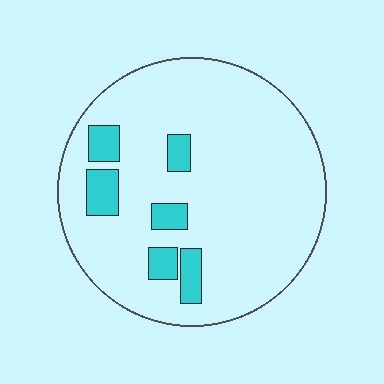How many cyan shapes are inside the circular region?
6.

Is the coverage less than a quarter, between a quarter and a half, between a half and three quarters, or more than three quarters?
Less than a quarter.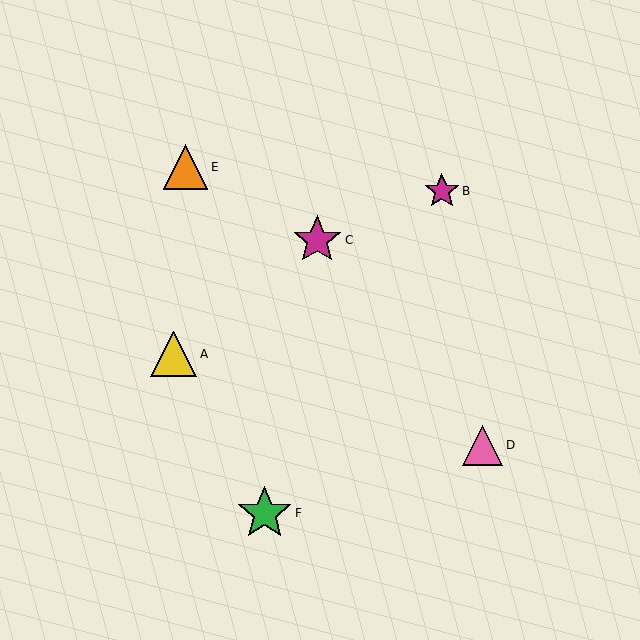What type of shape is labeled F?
Shape F is a green star.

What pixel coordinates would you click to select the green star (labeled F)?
Click at (265, 513) to select the green star F.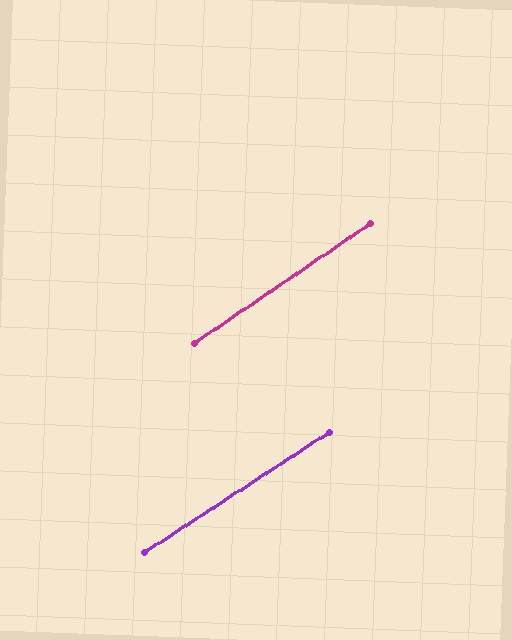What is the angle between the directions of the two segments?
Approximately 1 degree.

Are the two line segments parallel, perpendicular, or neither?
Parallel — their directions differ by only 1.2°.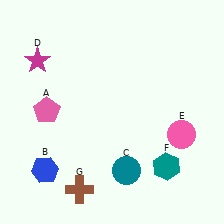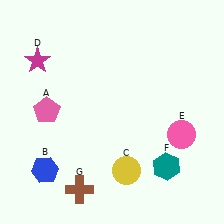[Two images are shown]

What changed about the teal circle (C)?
In Image 1, C is teal. In Image 2, it changed to yellow.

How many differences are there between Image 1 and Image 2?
There is 1 difference between the two images.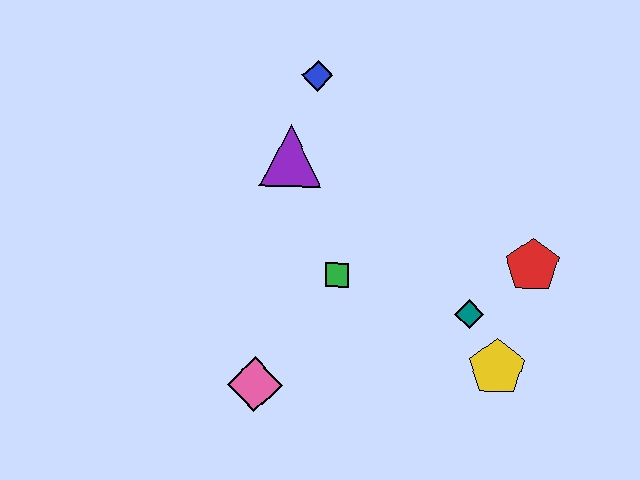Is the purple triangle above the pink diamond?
Yes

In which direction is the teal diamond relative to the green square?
The teal diamond is to the right of the green square.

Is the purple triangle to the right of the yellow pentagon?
No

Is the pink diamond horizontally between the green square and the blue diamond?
No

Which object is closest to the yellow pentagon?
The teal diamond is closest to the yellow pentagon.